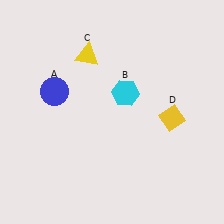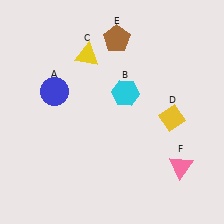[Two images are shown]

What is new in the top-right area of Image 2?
A brown pentagon (E) was added in the top-right area of Image 2.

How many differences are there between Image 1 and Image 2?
There are 2 differences between the two images.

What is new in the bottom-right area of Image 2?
A pink triangle (F) was added in the bottom-right area of Image 2.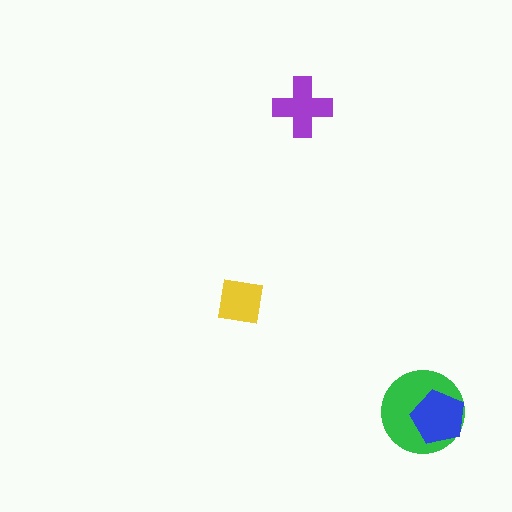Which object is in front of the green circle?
The blue pentagon is in front of the green circle.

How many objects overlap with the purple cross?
0 objects overlap with the purple cross.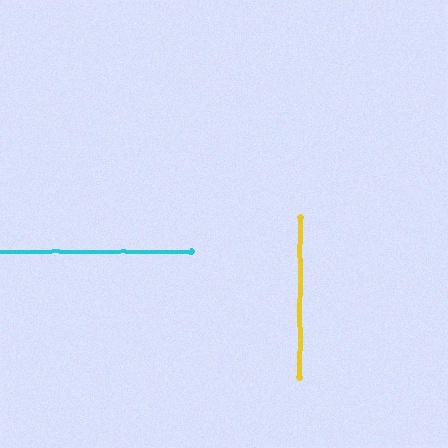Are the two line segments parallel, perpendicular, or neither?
Perpendicular — they meet at approximately 90°.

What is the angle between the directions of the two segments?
Approximately 90 degrees.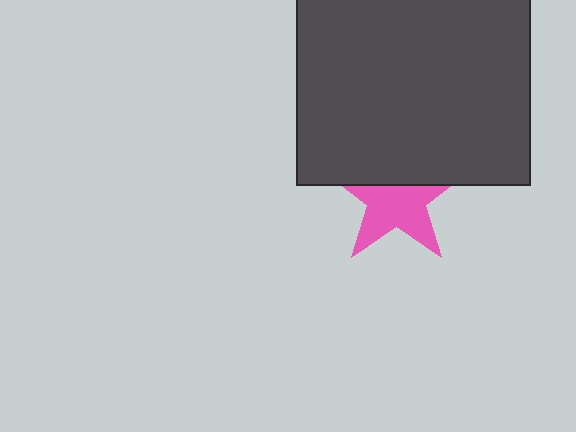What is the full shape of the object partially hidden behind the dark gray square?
The partially hidden object is a pink star.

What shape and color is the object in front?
The object in front is a dark gray square.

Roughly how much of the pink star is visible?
About half of it is visible (roughly 60%).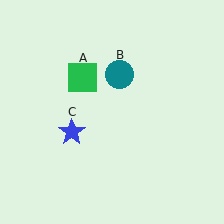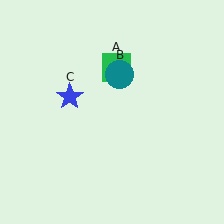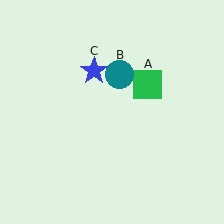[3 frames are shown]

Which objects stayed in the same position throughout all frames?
Teal circle (object B) remained stationary.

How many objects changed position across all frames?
2 objects changed position: green square (object A), blue star (object C).